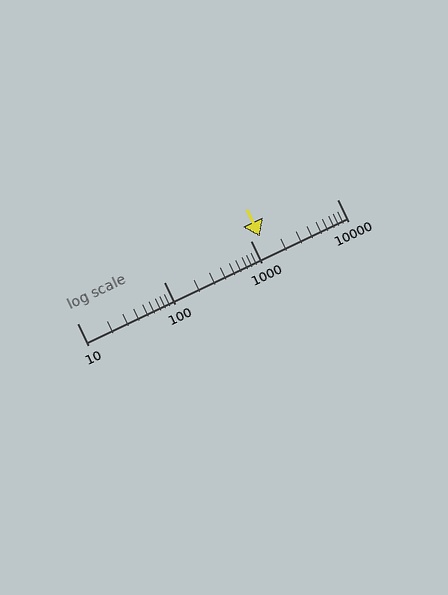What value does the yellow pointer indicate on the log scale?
The pointer indicates approximately 1300.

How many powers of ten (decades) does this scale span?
The scale spans 3 decades, from 10 to 10000.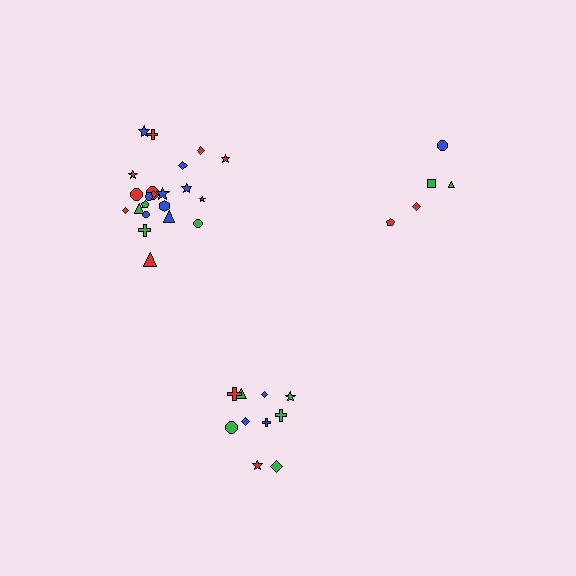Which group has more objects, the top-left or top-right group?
The top-left group.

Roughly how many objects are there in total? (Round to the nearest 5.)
Roughly 35 objects in total.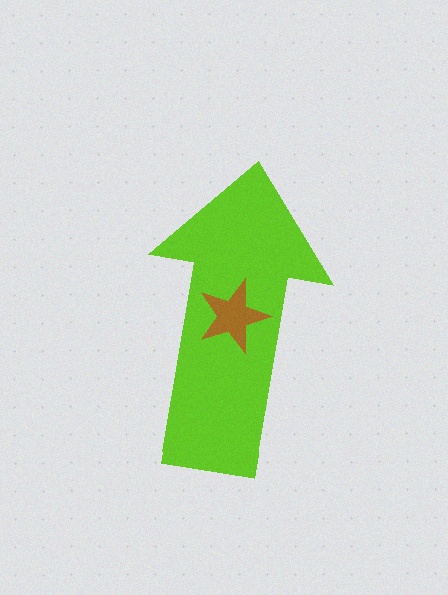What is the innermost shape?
The brown star.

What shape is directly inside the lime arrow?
The brown star.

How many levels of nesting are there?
2.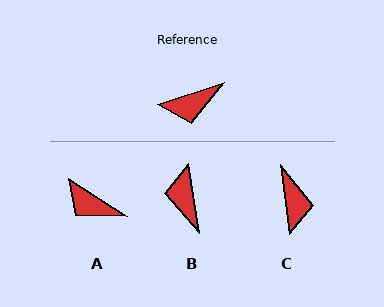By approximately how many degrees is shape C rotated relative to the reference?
Approximately 79 degrees counter-clockwise.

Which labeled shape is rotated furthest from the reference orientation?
B, about 100 degrees away.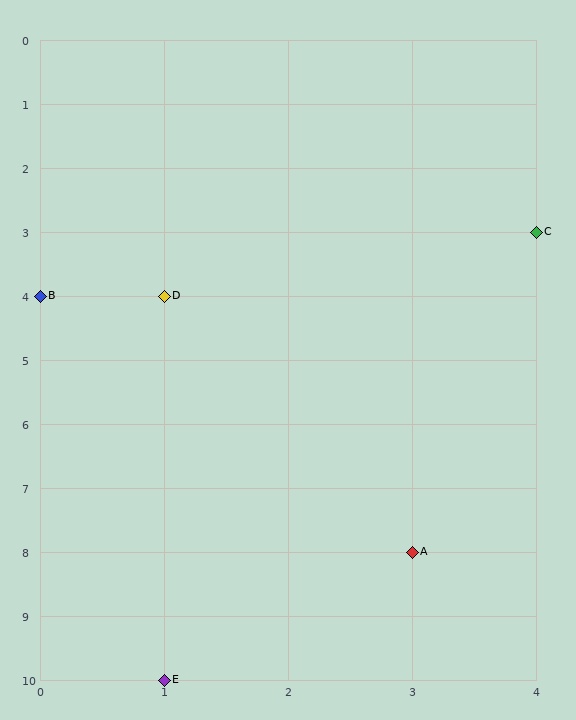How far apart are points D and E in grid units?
Points D and E are 6 rows apart.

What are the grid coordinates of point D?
Point D is at grid coordinates (1, 4).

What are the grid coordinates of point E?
Point E is at grid coordinates (1, 10).